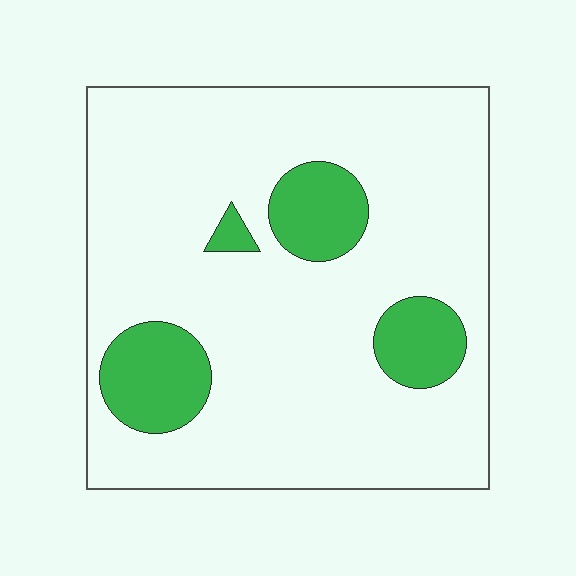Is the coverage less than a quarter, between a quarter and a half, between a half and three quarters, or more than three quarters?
Less than a quarter.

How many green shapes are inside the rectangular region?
4.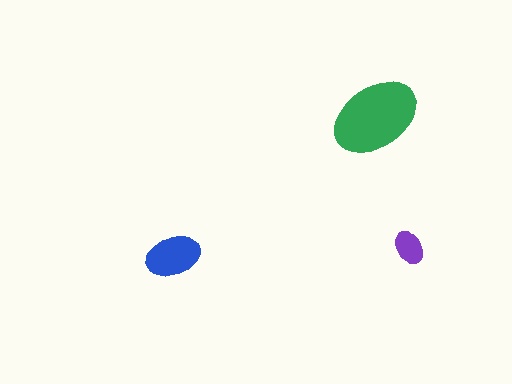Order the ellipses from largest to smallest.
the green one, the blue one, the purple one.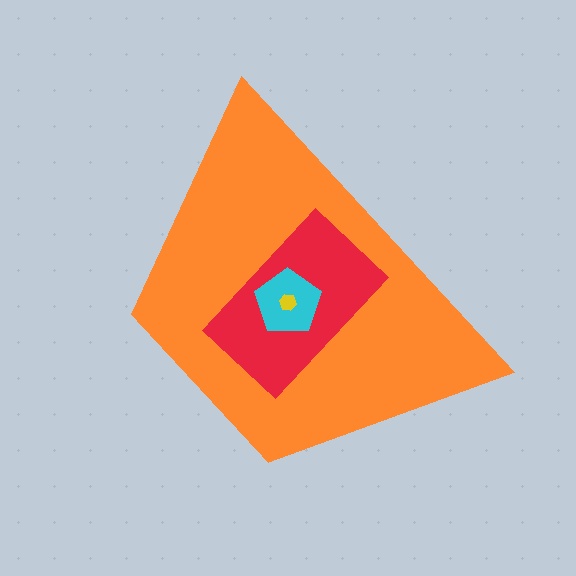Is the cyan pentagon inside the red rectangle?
Yes.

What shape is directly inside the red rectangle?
The cyan pentagon.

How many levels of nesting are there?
4.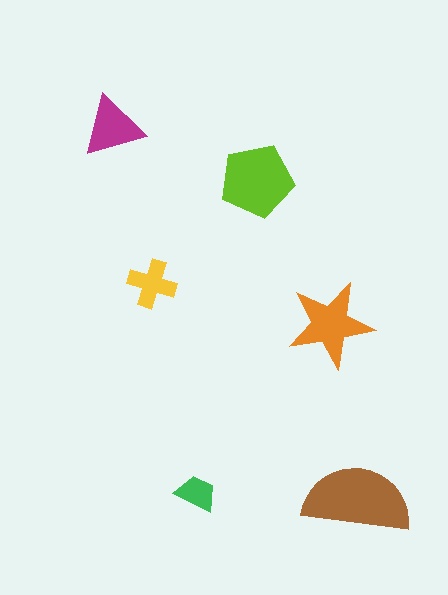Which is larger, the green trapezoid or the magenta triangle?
The magenta triangle.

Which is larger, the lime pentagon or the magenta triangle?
The lime pentagon.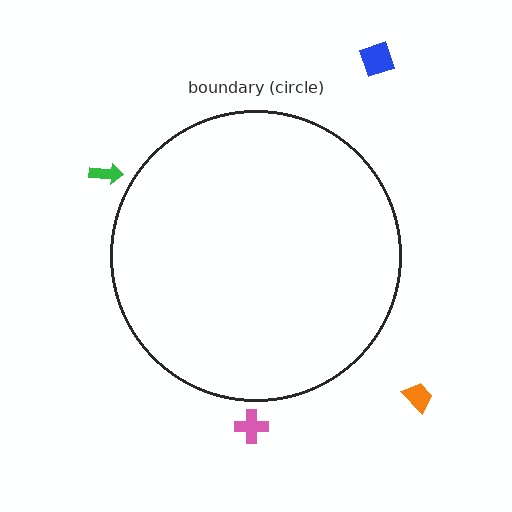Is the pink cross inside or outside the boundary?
Outside.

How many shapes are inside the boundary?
0 inside, 4 outside.